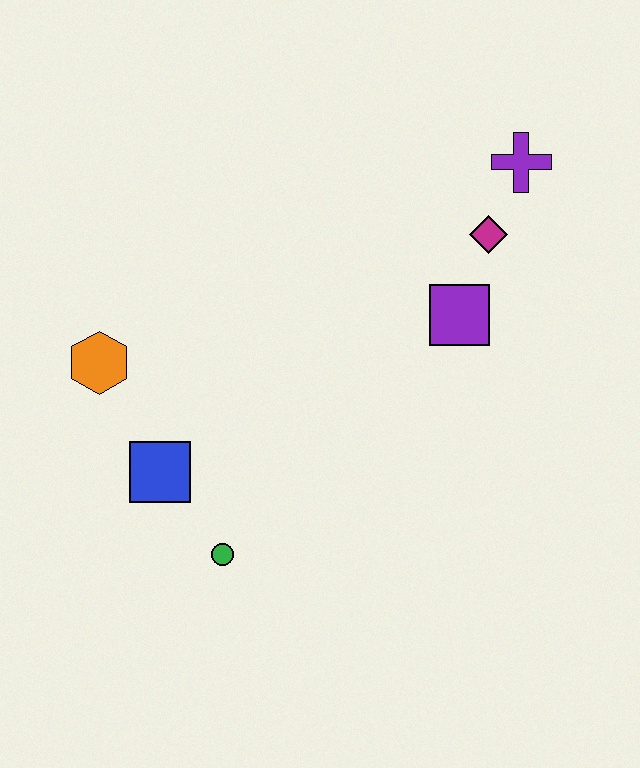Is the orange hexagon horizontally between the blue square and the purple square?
No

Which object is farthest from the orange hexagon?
The purple cross is farthest from the orange hexagon.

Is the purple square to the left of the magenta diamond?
Yes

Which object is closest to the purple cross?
The magenta diamond is closest to the purple cross.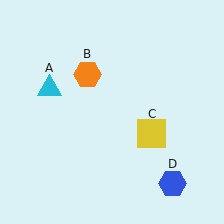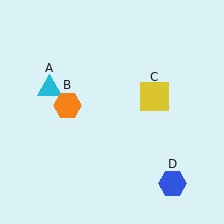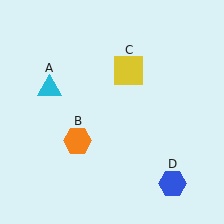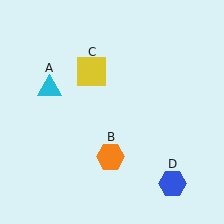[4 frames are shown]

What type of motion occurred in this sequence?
The orange hexagon (object B), yellow square (object C) rotated counterclockwise around the center of the scene.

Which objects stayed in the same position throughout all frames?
Cyan triangle (object A) and blue hexagon (object D) remained stationary.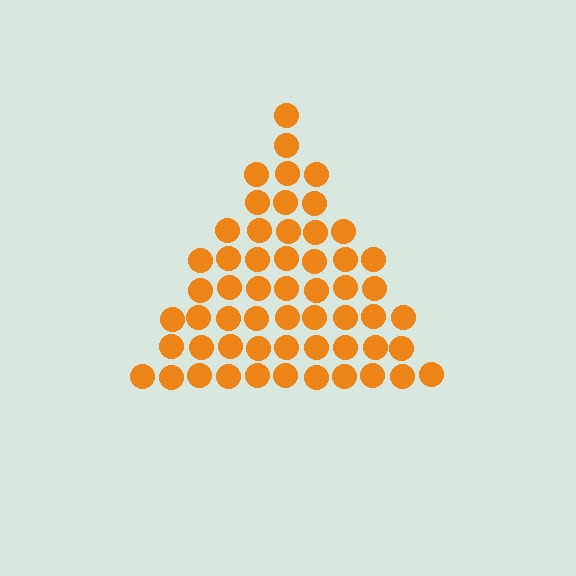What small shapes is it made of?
It is made of small circles.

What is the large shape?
The large shape is a triangle.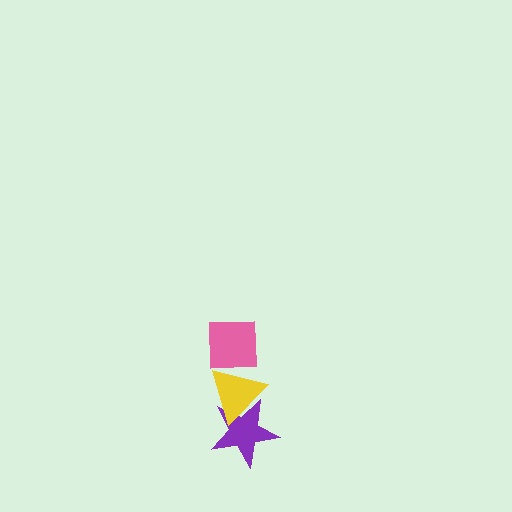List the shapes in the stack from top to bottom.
From top to bottom: the pink square, the yellow triangle, the purple star.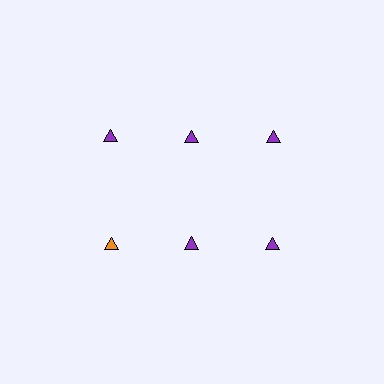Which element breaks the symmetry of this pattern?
The orange triangle in the second row, leftmost column breaks the symmetry. All other shapes are purple triangles.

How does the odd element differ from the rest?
It has a different color: orange instead of purple.